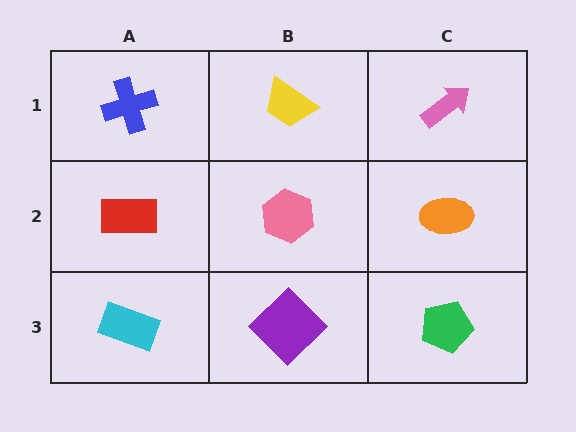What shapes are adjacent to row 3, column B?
A pink hexagon (row 2, column B), a cyan rectangle (row 3, column A), a green pentagon (row 3, column C).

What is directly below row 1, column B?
A pink hexagon.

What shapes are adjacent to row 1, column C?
An orange ellipse (row 2, column C), a yellow trapezoid (row 1, column B).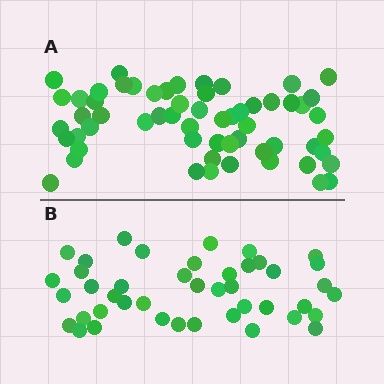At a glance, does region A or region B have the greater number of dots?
Region A (the top region) has more dots.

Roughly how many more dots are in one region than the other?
Region A has approximately 15 more dots than region B.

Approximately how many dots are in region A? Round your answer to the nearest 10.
About 60 dots. (The exact count is 59, which rounds to 60.)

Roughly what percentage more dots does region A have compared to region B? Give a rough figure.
About 35% more.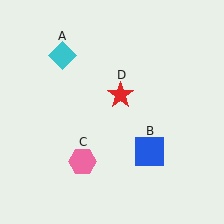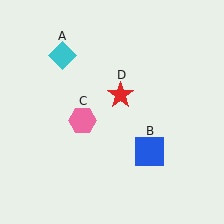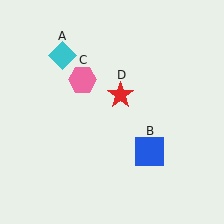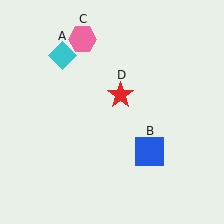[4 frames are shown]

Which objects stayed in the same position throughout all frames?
Cyan diamond (object A) and blue square (object B) and red star (object D) remained stationary.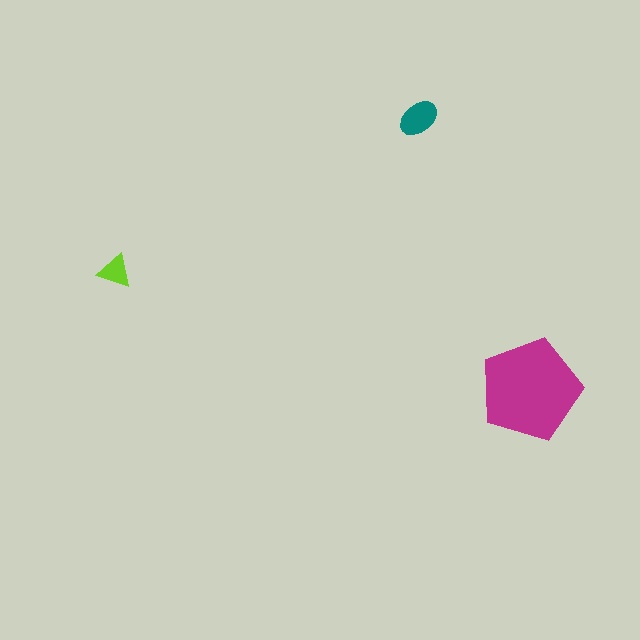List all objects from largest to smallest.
The magenta pentagon, the teal ellipse, the lime triangle.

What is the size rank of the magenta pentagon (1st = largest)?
1st.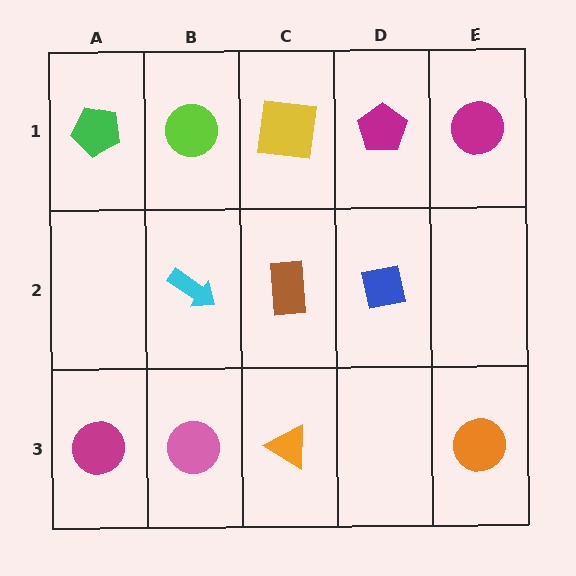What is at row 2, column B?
A cyan arrow.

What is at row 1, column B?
A lime circle.